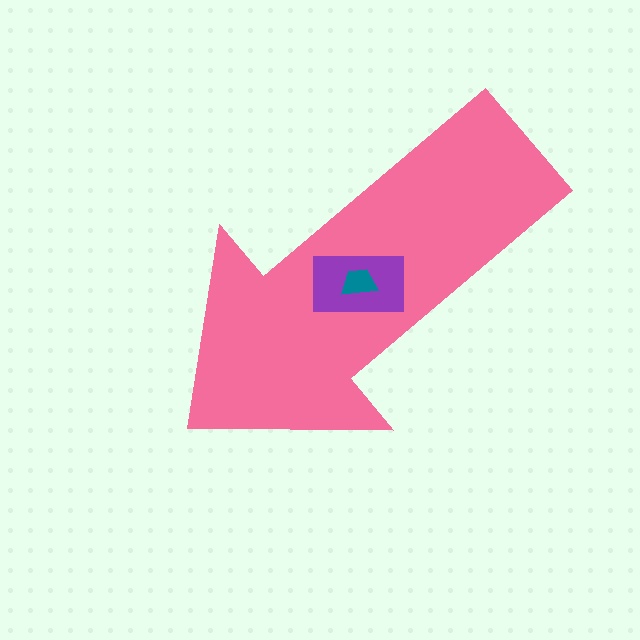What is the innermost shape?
The teal trapezoid.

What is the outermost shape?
The pink arrow.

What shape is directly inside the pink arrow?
The purple rectangle.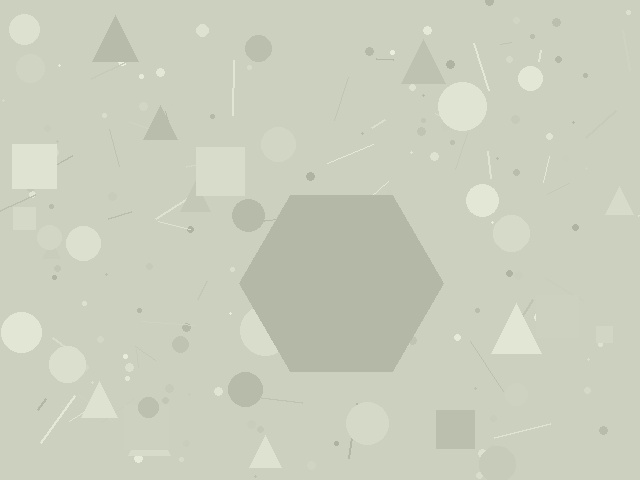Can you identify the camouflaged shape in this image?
The camouflaged shape is a hexagon.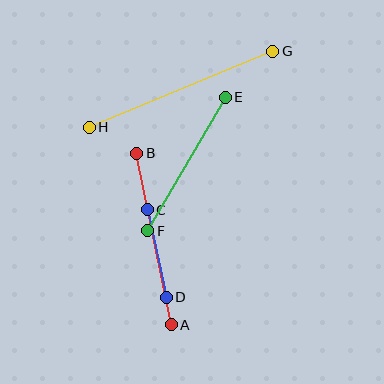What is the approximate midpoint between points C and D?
The midpoint is at approximately (157, 253) pixels.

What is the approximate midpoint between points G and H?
The midpoint is at approximately (181, 89) pixels.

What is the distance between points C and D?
The distance is approximately 89 pixels.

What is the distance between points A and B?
The distance is approximately 175 pixels.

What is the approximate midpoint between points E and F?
The midpoint is at approximately (187, 164) pixels.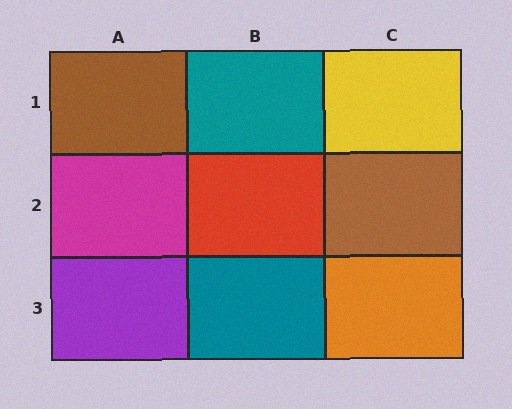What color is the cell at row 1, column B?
Teal.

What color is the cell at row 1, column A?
Brown.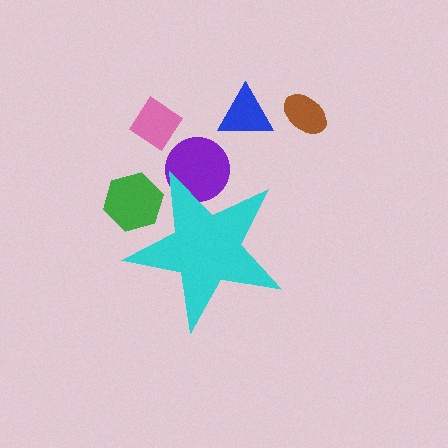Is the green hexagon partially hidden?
Yes, the green hexagon is partially hidden behind the cyan star.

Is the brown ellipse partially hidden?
No, the brown ellipse is fully visible.